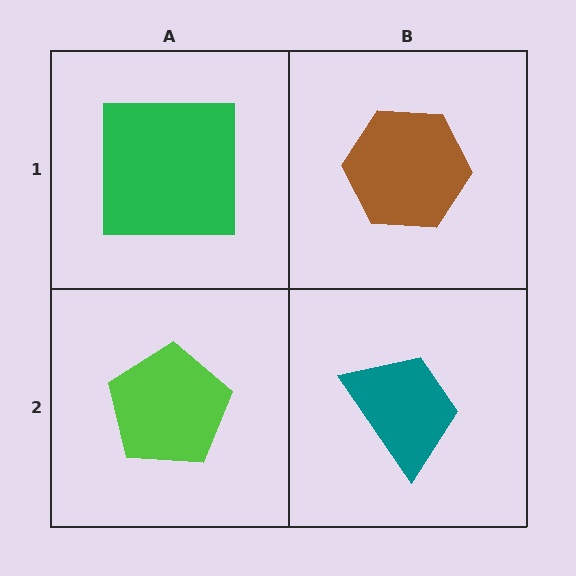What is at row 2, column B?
A teal trapezoid.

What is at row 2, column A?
A lime pentagon.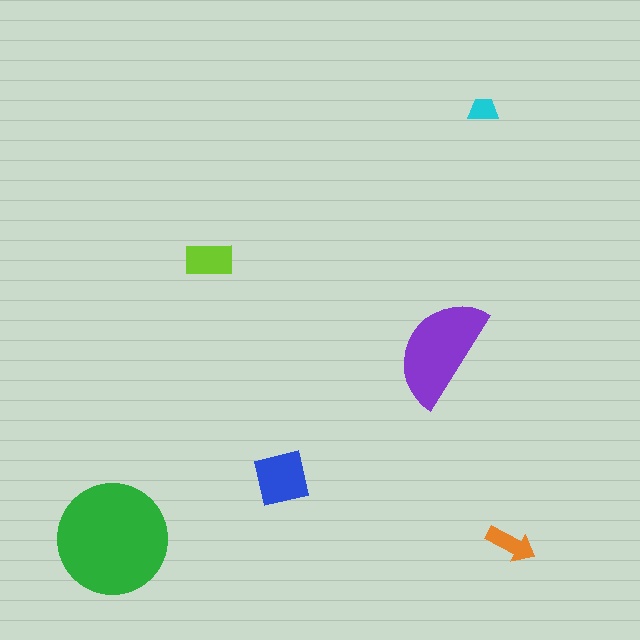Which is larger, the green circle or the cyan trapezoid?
The green circle.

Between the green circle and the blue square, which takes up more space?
The green circle.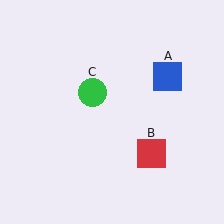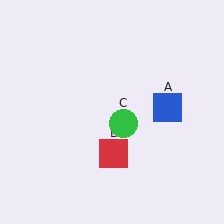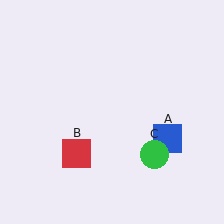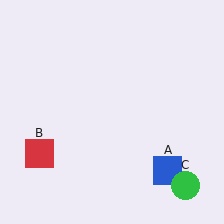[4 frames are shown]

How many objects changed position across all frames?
3 objects changed position: blue square (object A), red square (object B), green circle (object C).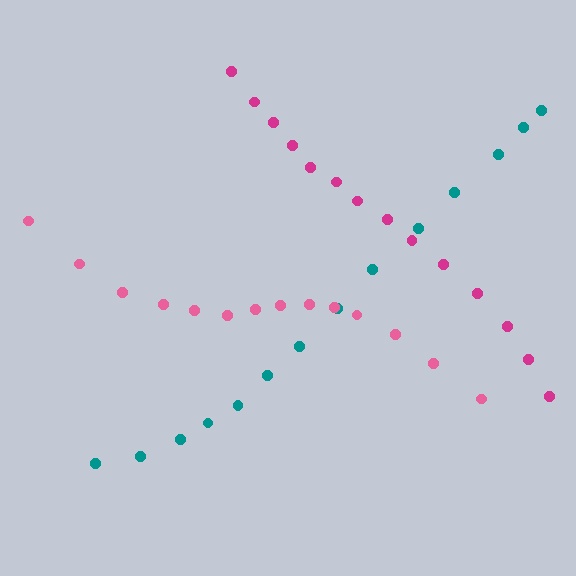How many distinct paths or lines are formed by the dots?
There are 3 distinct paths.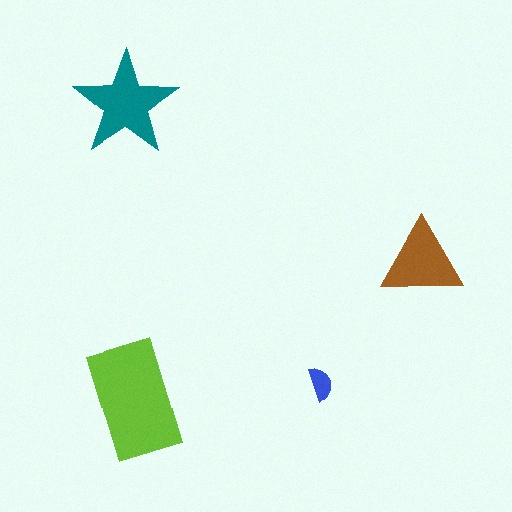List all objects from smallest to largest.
The blue semicircle, the brown triangle, the teal star, the lime rectangle.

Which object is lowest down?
The lime rectangle is bottommost.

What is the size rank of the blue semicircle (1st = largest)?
4th.